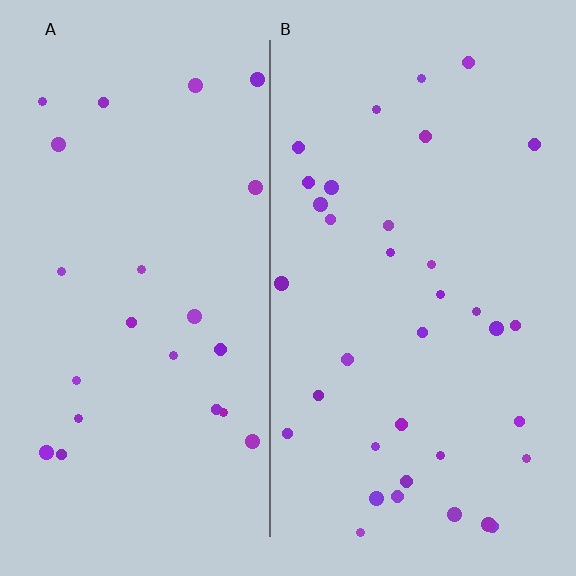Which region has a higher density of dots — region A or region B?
B (the right).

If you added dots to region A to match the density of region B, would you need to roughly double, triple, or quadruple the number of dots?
Approximately double.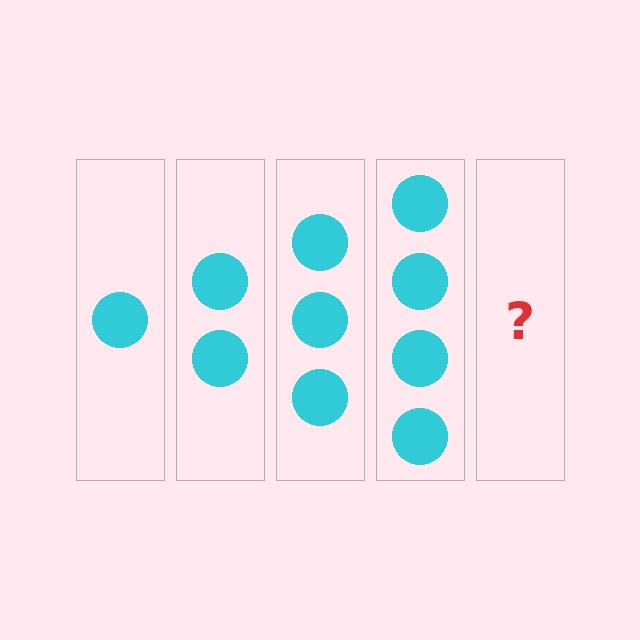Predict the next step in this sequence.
The next step is 5 circles.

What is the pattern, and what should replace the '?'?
The pattern is that each step adds one more circle. The '?' should be 5 circles.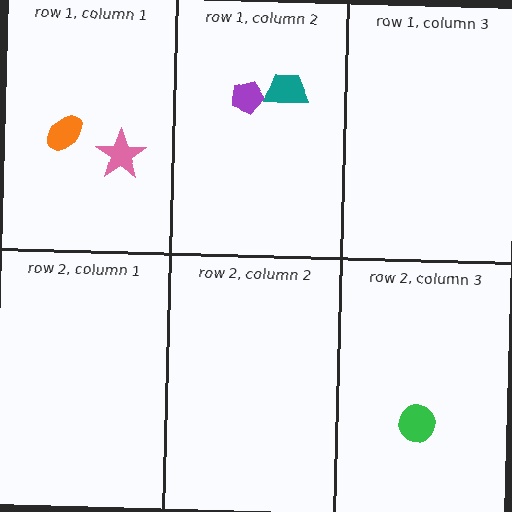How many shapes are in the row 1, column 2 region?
2.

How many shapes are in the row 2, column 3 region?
1.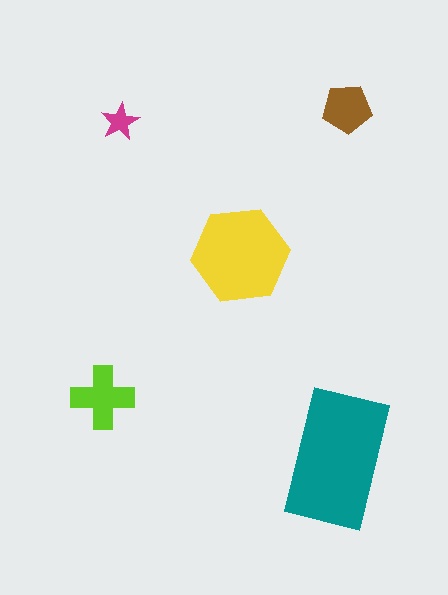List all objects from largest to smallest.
The teal rectangle, the yellow hexagon, the lime cross, the brown pentagon, the magenta star.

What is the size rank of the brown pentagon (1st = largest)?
4th.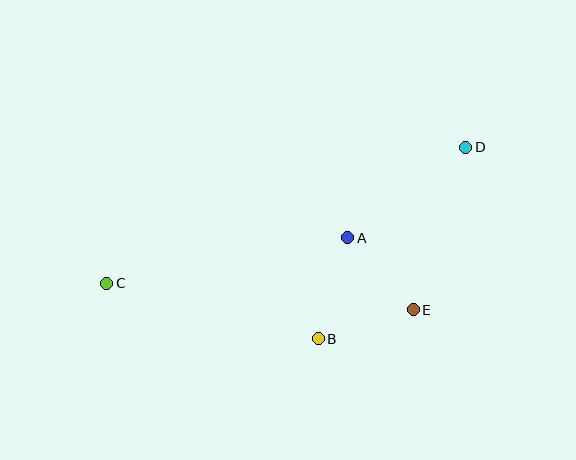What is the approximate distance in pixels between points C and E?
The distance between C and E is approximately 308 pixels.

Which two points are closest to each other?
Points A and E are closest to each other.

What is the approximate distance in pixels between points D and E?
The distance between D and E is approximately 171 pixels.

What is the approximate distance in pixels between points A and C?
The distance between A and C is approximately 246 pixels.